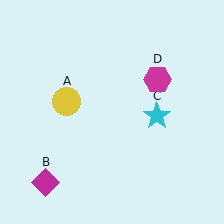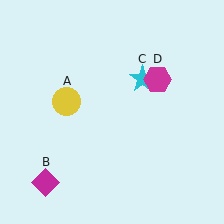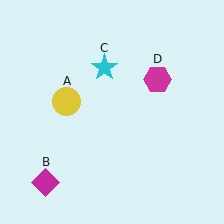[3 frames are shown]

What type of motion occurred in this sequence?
The cyan star (object C) rotated counterclockwise around the center of the scene.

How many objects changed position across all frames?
1 object changed position: cyan star (object C).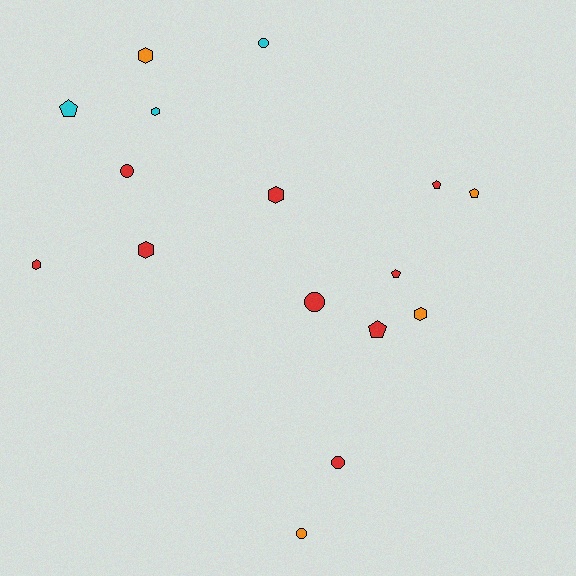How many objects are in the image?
There are 16 objects.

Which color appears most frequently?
Red, with 9 objects.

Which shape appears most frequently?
Hexagon, with 6 objects.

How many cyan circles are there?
There is 1 cyan circle.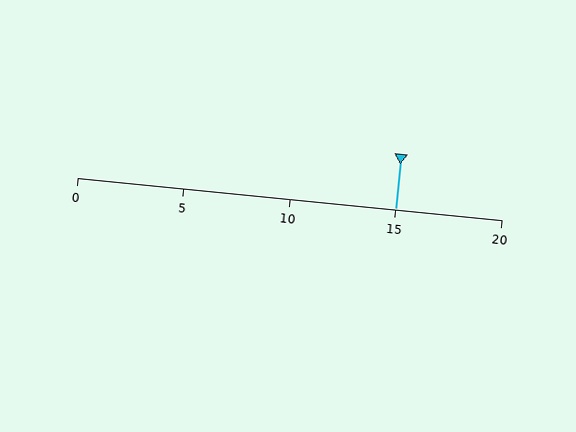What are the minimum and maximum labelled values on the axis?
The axis runs from 0 to 20.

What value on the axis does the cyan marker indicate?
The marker indicates approximately 15.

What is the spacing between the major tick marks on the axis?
The major ticks are spaced 5 apart.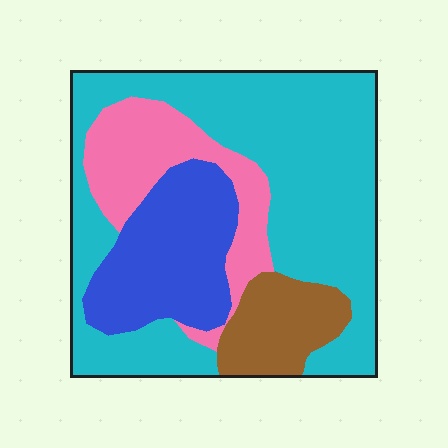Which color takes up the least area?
Brown, at roughly 10%.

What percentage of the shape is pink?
Pink takes up about one sixth (1/6) of the shape.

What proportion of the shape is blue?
Blue covers 20% of the shape.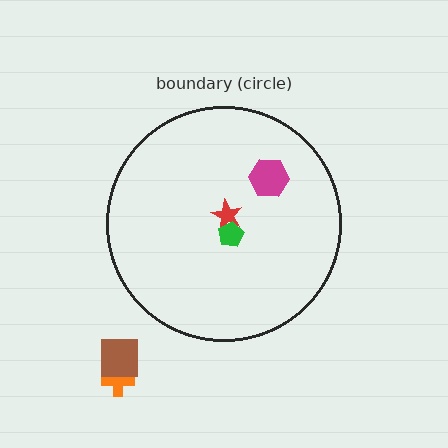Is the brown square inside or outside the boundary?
Outside.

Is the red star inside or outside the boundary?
Inside.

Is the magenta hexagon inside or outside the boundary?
Inside.